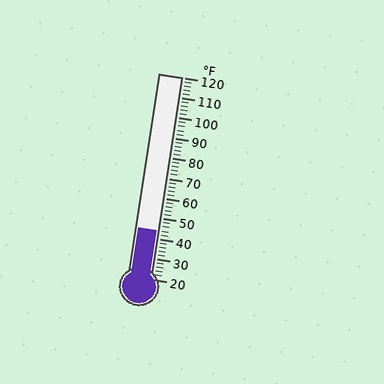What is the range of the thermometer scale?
The thermometer scale ranges from 20°F to 120°F.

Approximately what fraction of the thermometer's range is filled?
The thermometer is filled to approximately 25% of its range.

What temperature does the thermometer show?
The thermometer shows approximately 44°F.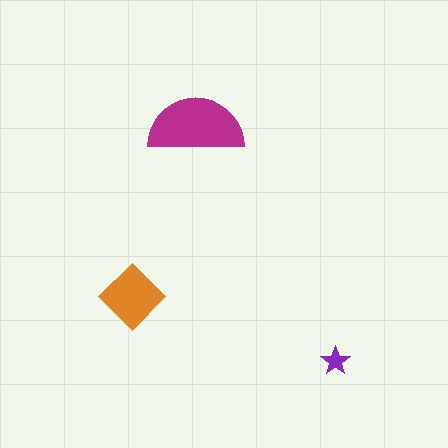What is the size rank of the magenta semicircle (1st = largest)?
1st.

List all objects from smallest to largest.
The purple star, the orange diamond, the magenta semicircle.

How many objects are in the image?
There are 3 objects in the image.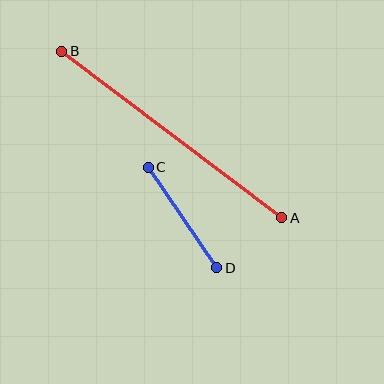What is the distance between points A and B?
The distance is approximately 276 pixels.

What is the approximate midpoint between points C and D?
The midpoint is at approximately (183, 218) pixels.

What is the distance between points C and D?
The distance is approximately 122 pixels.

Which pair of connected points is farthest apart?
Points A and B are farthest apart.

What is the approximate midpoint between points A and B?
The midpoint is at approximately (172, 134) pixels.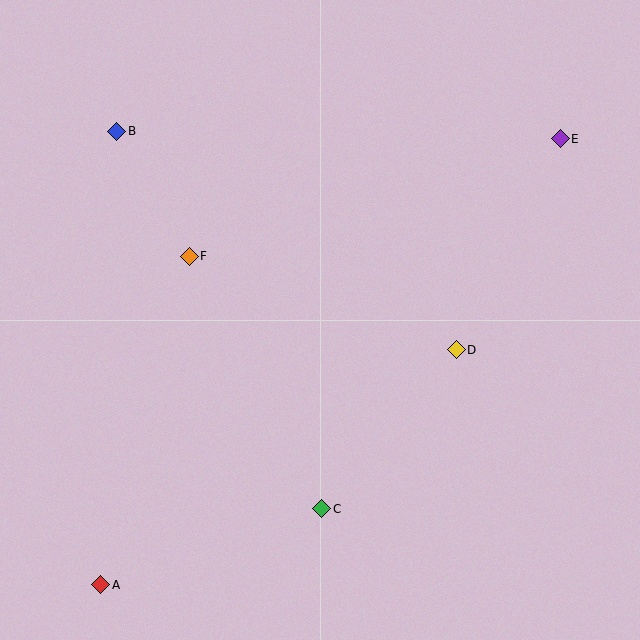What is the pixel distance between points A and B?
The distance between A and B is 454 pixels.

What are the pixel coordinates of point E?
Point E is at (560, 139).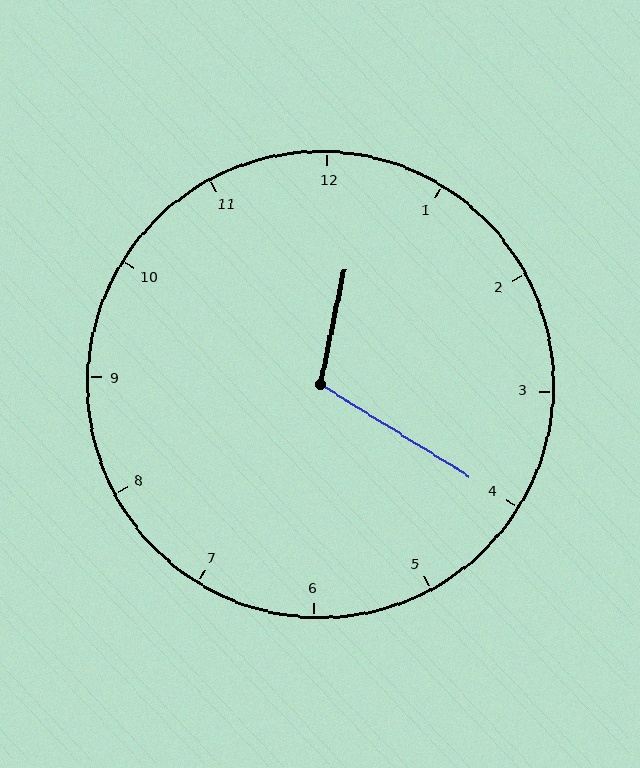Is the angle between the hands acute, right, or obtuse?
It is obtuse.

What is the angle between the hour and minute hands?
Approximately 110 degrees.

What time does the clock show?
12:20.